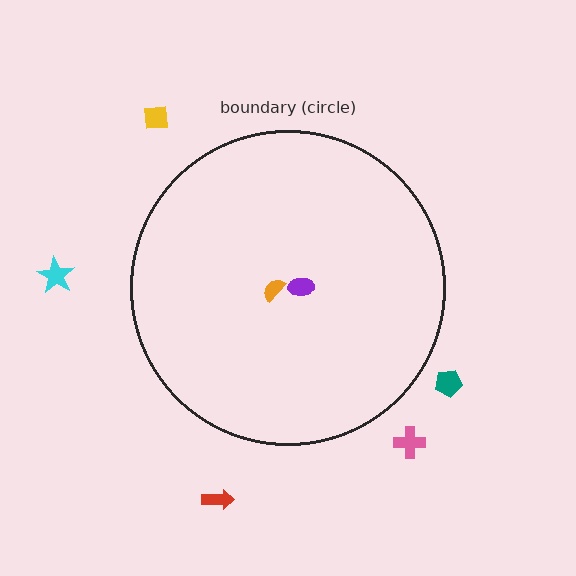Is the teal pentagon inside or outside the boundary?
Outside.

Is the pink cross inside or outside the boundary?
Outside.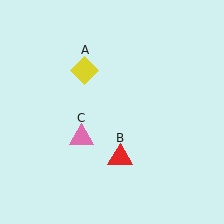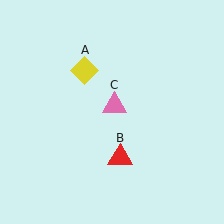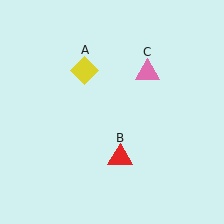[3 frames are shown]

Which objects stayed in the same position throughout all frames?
Yellow diamond (object A) and red triangle (object B) remained stationary.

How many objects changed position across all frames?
1 object changed position: pink triangle (object C).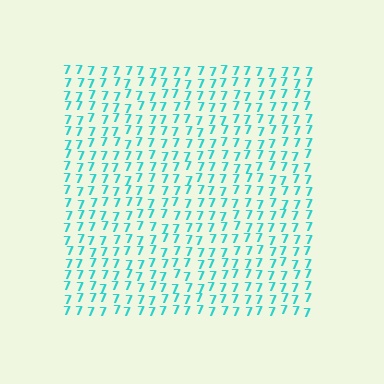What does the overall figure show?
The overall figure shows a square.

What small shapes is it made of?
It is made of small digit 7's.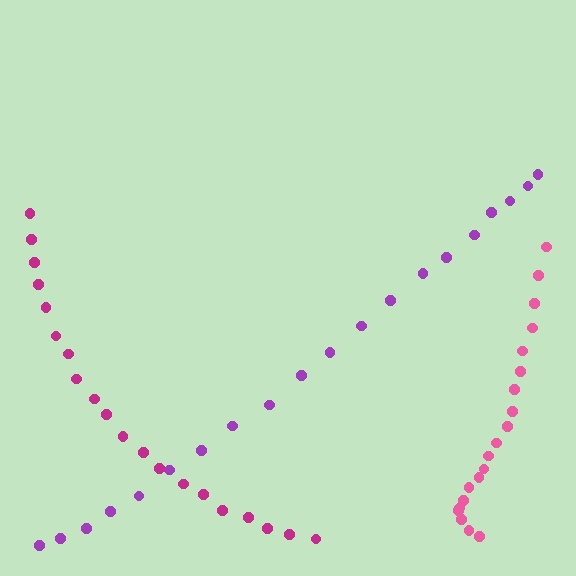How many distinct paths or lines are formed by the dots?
There are 3 distinct paths.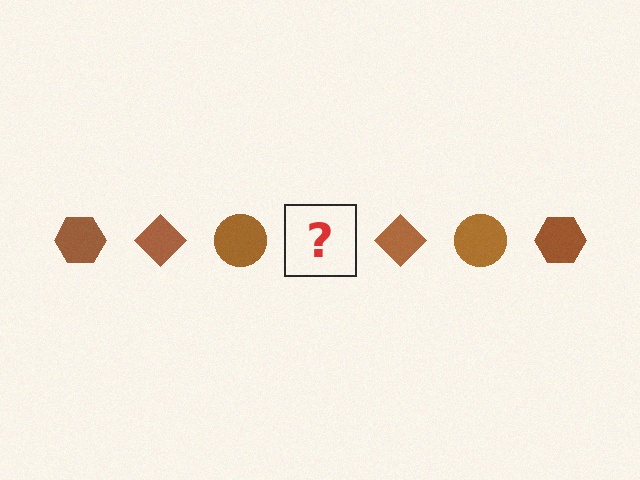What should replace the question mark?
The question mark should be replaced with a brown hexagon.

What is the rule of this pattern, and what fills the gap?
The rule is that the pattern cycles through hexagon, diamond, circle shapes in brown. The gap should be filled with a brown hexagon.